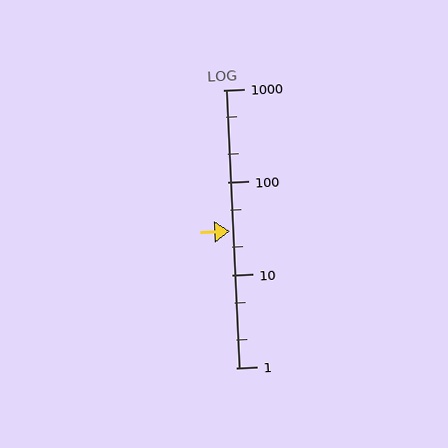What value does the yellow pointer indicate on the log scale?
The pointer indicates approximately 30.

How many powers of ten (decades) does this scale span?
The scale spans 3 decades, from 1 to 1000.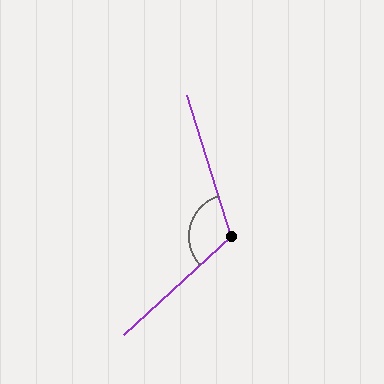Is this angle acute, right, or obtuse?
It is obtuse.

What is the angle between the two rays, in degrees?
Approximately 115 degrees.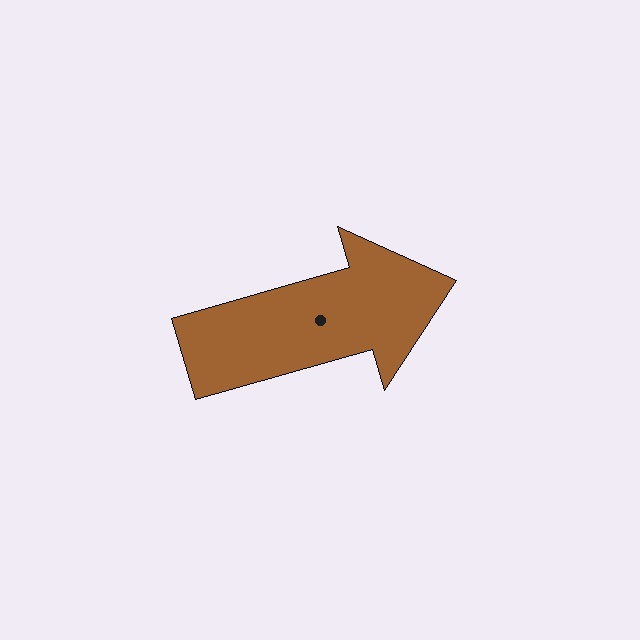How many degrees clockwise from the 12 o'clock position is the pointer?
Approximately 74 degrees.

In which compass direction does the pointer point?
East.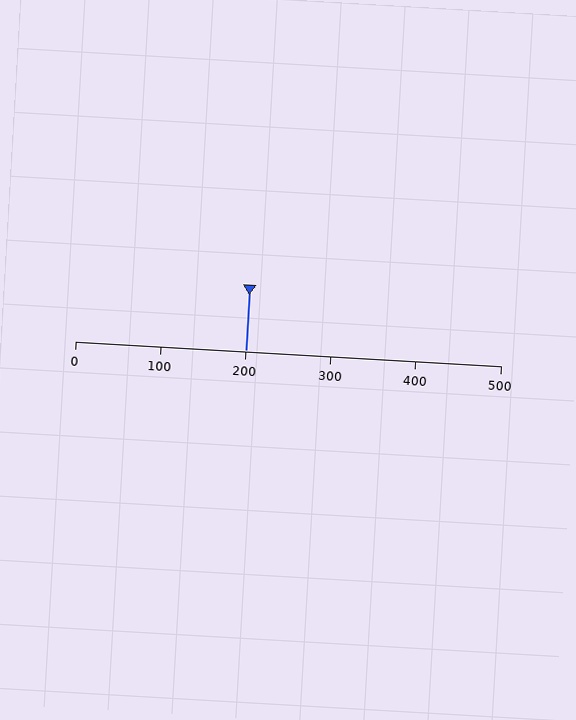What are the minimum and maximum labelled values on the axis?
The axis runs from 0 to 500.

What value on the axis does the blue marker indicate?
The marker indicates approximately 200.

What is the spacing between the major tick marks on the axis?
The major ticks are spaced 100 apart.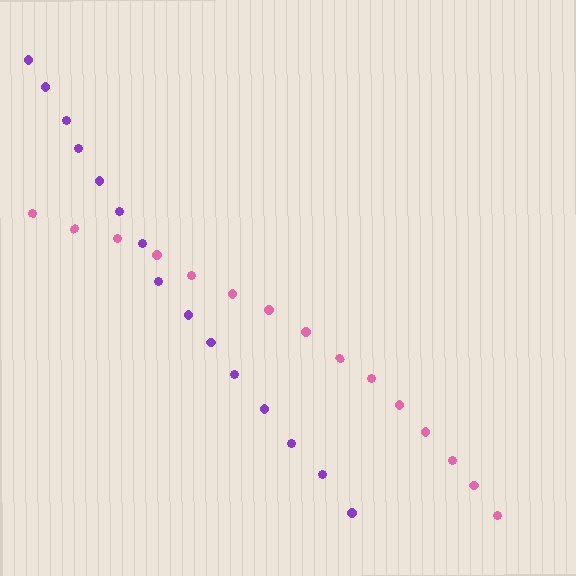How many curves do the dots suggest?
There are 2 distinct paths.